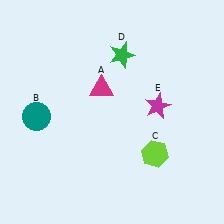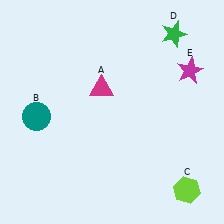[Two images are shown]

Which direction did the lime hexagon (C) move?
The lime hexagon (C) moved down.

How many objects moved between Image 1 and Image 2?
3 objects moved between the two images.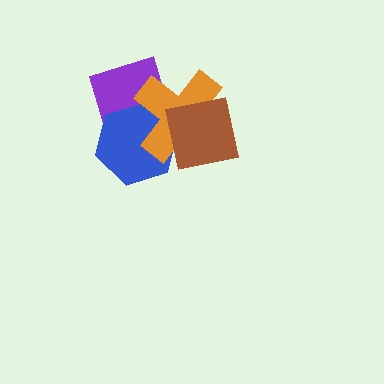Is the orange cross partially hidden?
Yes, it is partially covered by another shape.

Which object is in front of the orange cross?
The brown square is in front of the orange cross.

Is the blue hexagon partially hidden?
Yes, it is partially covered by another shape.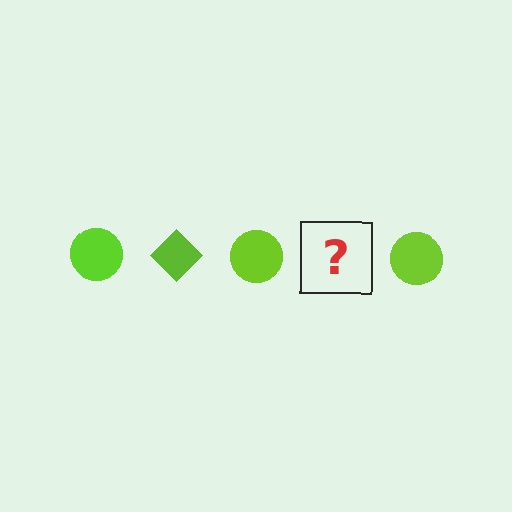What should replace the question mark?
The question mark should be replaced with a lime diamond.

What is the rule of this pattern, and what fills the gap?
The rule is that the pattern cycles through circle, diamond shapes in lime. The gap should be filled with a lime diamond.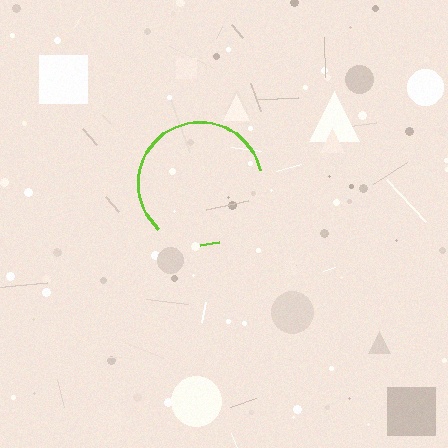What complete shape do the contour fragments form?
The contour fragments form a circle.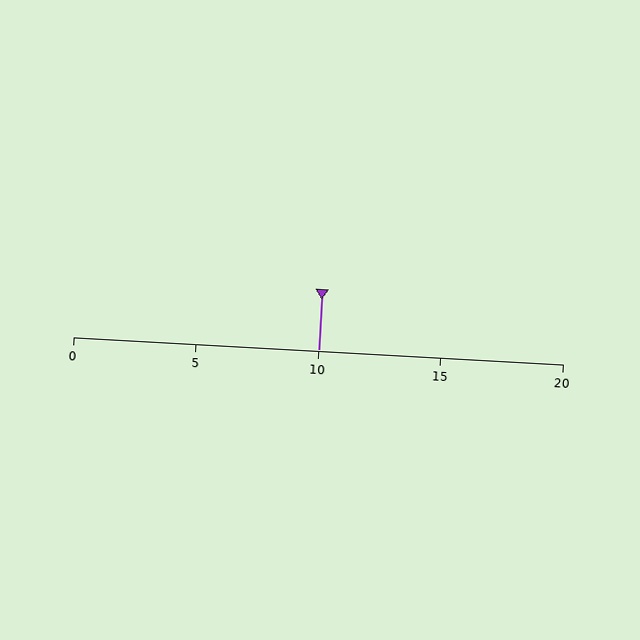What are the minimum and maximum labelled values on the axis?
The axis runs from 0 to 20.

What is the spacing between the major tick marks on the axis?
The major ticks are spaced 5 apart.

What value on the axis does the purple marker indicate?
The marker indicates approximately 10.